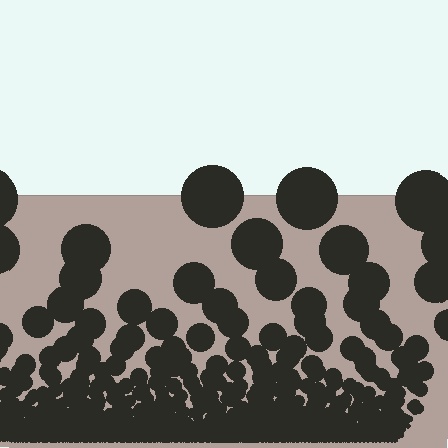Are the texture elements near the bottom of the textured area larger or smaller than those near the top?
Smaller. The gradient is inverted — elements near the bottom are smaller and denser.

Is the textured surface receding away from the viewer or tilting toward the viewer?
The surface appears to tilt toward the viewer. Texture elements get larger and sparser toward the top.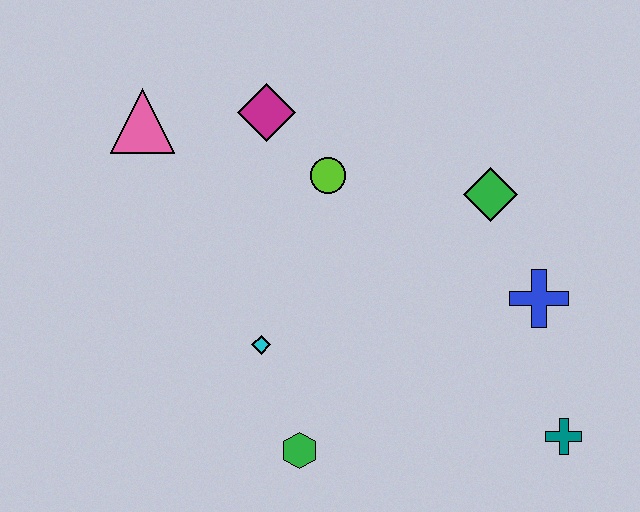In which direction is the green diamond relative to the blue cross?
The green diamond is above the blue cross.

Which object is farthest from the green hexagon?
The pink triangle is farthest from the green hexagon.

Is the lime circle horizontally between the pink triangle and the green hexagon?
No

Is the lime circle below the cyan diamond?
No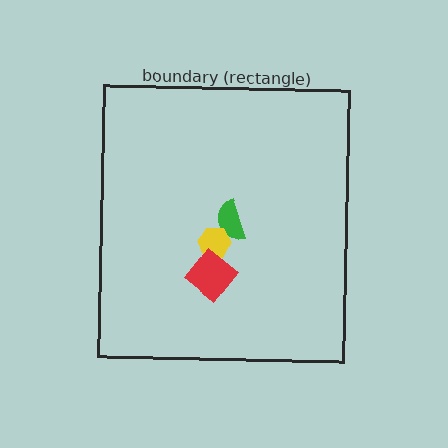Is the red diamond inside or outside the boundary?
Inside.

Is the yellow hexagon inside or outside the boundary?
Inside.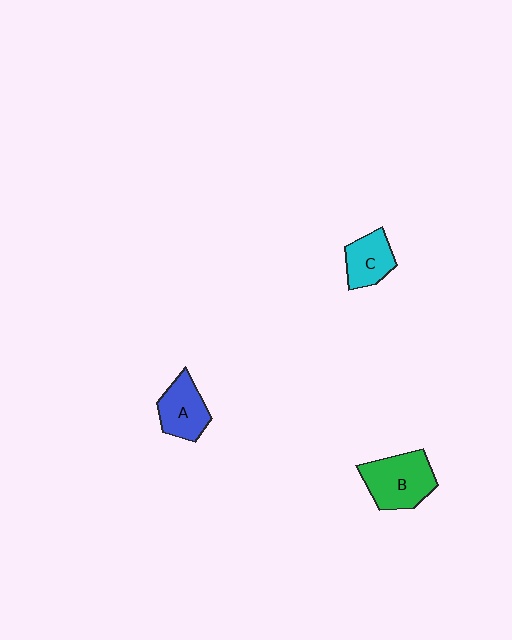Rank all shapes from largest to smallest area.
From largest to smallest: B (green), A (blue), C (cyan).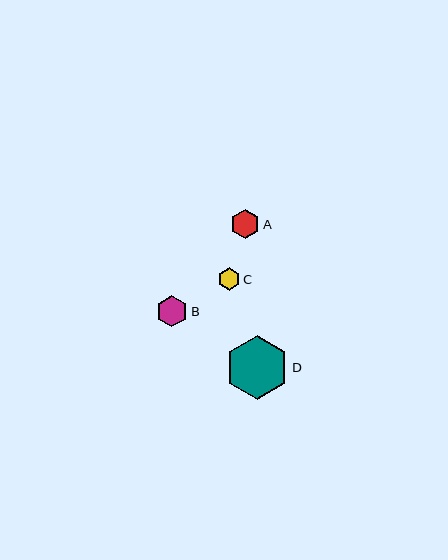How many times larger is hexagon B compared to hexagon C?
Hexagon B is approximately 1.4 times the size of hexagon C.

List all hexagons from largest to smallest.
From largest to smallest: D, B, A, C.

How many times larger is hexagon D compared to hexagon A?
Hexagon D is approximately 2.2 times the size of hexagon A.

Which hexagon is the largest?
Hexagon D is the largest with a size of approximately 64 pixels.